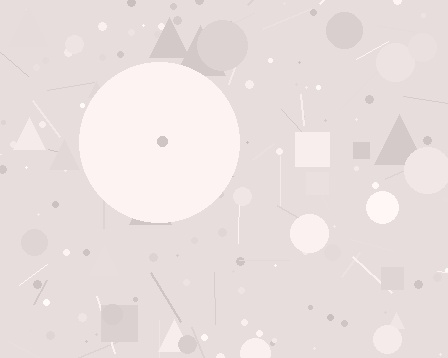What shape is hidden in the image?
A circle is hidden in the image.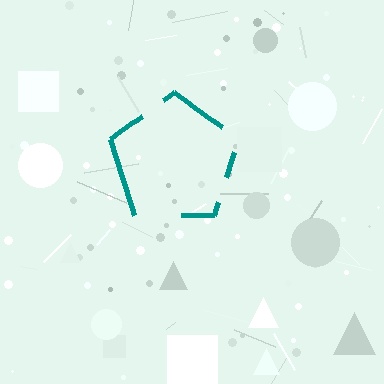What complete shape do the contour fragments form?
The contour fragments form a pentagon.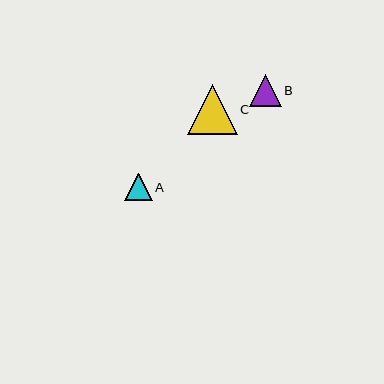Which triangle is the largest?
Triangle C is the largest with a size of approximately 50 pixels.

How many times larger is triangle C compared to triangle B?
Triangle C is approximately 1.6 times the size of triangle B.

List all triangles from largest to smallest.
From largest to smallest: C, B, A.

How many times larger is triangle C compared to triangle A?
Triangle C is approximately 1.8 times the size of triangle A.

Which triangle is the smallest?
Triangle A is the smallest with a size of approximately 27 pixels.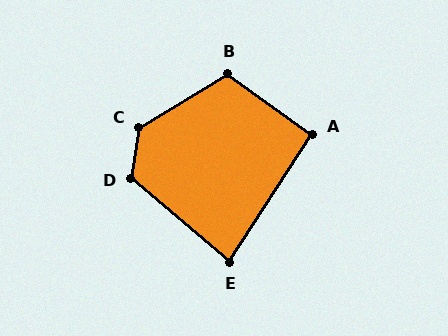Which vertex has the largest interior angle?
C, at approximately 131 degrees.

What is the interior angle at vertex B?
Approximately 113 degrees (obtuse).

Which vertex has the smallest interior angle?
E, at approximately 83 degrees.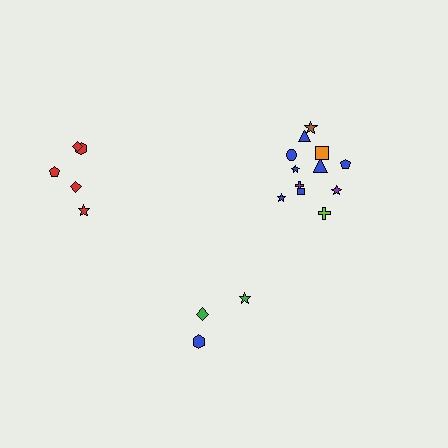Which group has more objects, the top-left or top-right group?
The top-right group.